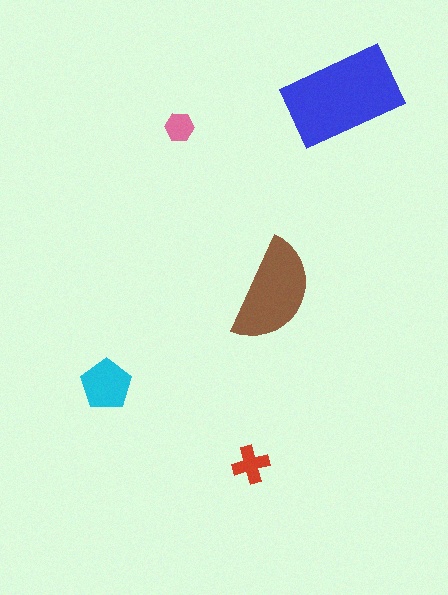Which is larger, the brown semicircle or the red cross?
The brown semicircle.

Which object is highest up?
The blue rectangle is topmost.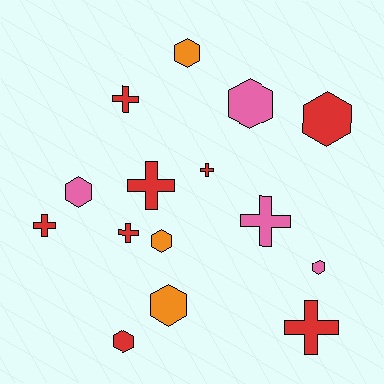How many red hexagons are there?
There are 2 red hexagons.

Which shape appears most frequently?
Hexagon, with 8 objects.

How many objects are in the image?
There are 15 objects.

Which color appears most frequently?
Red, with 8 objects.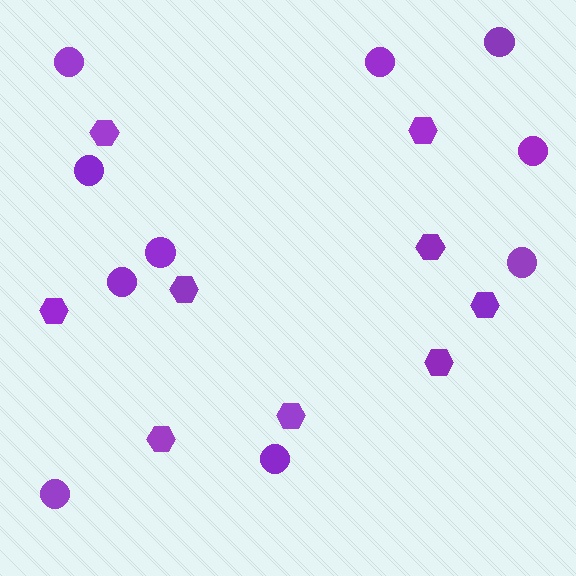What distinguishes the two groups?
There are 2 groups: one group of hexagons (9) and one group of circles (10).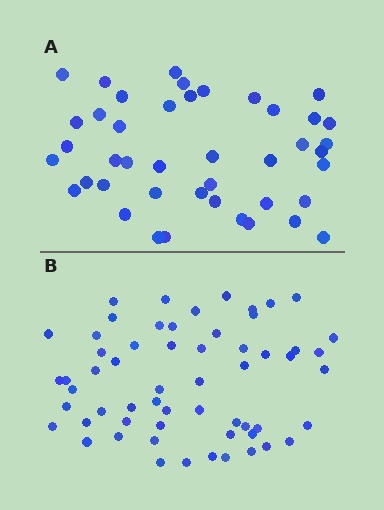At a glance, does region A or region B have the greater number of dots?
Region B (the bottom region) has more dots.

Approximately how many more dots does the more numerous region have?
Region B has approximately 15 more dots than region A.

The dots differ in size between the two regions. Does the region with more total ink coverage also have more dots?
No. Region A has more total ink coverage because its dots are larger, but region B actually contains more individual dots. Total area can be misleading — the number of items is what matters here.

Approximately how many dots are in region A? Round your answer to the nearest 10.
About 40 dots. (The exact count is 43, which rounds to 40.)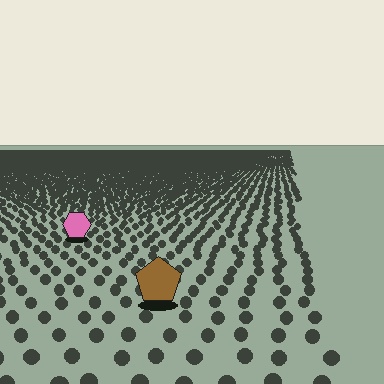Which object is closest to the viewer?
The brown pentagon is closest. The texture marks near it are larger and more spread out.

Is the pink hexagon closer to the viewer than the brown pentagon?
No. The brown pentagon is closer — you can tell from the texture gradient: the ground texture is coarser near it.